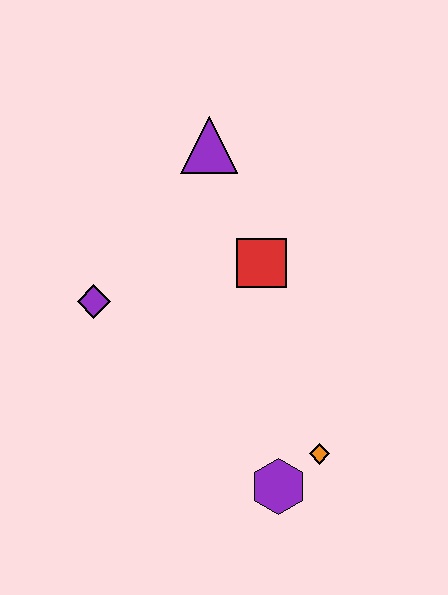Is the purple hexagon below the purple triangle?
Yes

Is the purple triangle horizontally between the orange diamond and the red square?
No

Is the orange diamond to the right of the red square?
Yes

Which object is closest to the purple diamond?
The red square is closest to the purple diamond.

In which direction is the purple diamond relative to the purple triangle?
The purple diamond is below the purple triangle.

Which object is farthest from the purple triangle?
The purple hexagon is farthest from the purple triangle.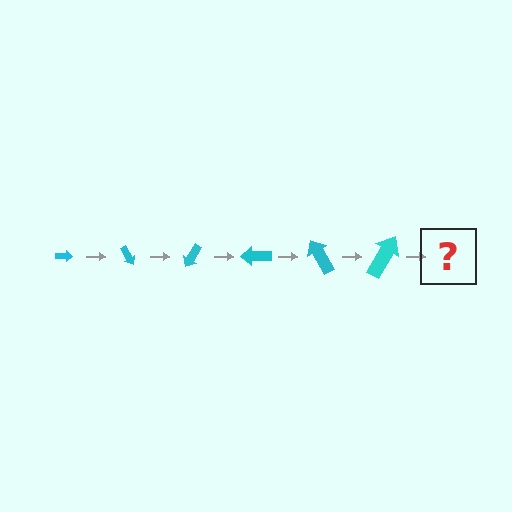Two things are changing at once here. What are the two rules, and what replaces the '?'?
The two rules are that the arrow grows larger each step and it rotates 60 degrees each step. The '?' should be an arrow, larger than the previous one and rotated 360 degrees from the start.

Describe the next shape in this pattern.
It should be an arrow, larger than the previous one and rotated 360 degrees from the start.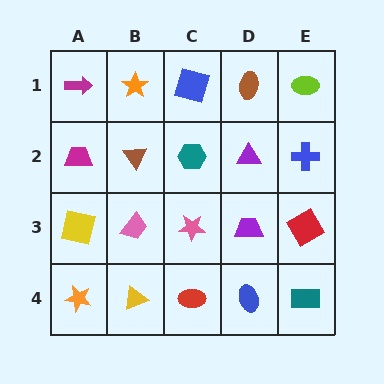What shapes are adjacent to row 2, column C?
A blue square (row 1, column C), a pink star (row 3, column C), a brown triangle (row 2, column B), a purple triangle (row 2, column D).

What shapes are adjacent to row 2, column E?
A lime ellipse (row 1, column E), a red square (row 3, column E), a purple triangle (row 2, column D).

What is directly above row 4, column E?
A red square.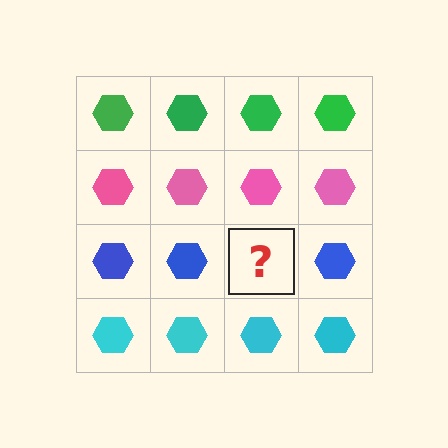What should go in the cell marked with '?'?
The missing cell should contain a blue hexagon.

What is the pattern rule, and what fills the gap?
The rule is that each row has a consistent color. The gap should be filled with a blue hexagon.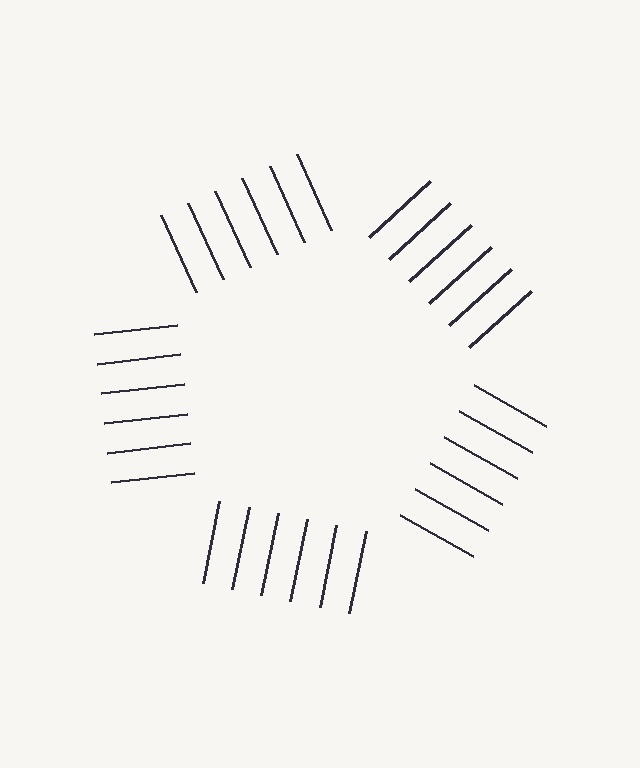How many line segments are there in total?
30 — 6 along each of the 5 edges.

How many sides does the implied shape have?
5 sides — the line-ends trace a pentagon.